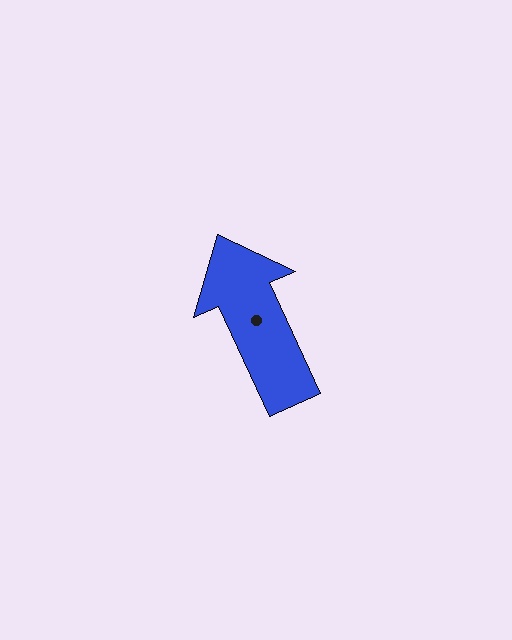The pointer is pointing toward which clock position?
Roughly 11 o'clock.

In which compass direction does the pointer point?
Northwest.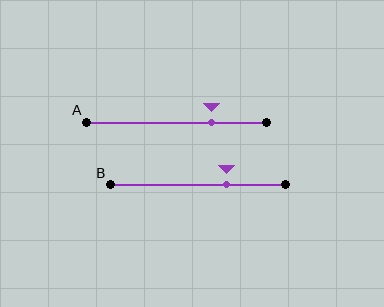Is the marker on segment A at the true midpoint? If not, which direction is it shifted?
No, the marker on segment A is shifted to the right by about 19% of the segment length.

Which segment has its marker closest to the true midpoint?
Segment B has its marker closest to the true midpoint.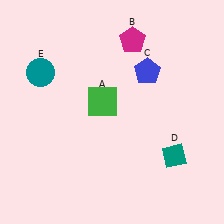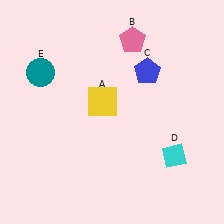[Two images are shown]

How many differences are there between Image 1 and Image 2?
There are 3 differences between the two images.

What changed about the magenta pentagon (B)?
In Image 1, B is magenta. In Image 2, it changed to pink.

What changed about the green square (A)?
In Image 1, A is green. In Image 2, it changed to yellow.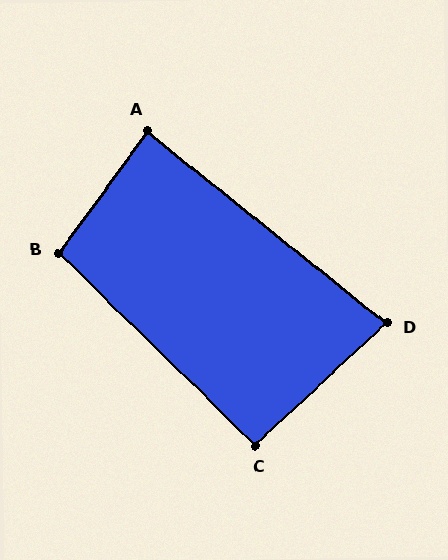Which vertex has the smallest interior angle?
D, at approximately 82 degrees.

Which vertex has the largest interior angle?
B, at approximately 98 degrees.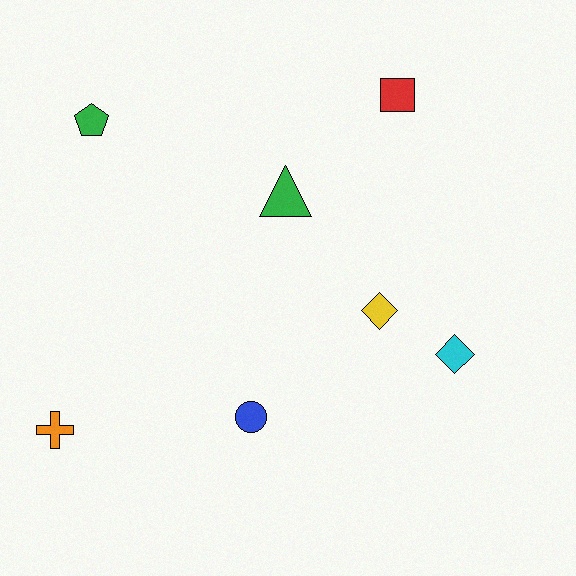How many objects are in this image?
There are 7 objects.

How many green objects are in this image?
There are 2 green objects.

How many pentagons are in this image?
There is 1 pentagon.